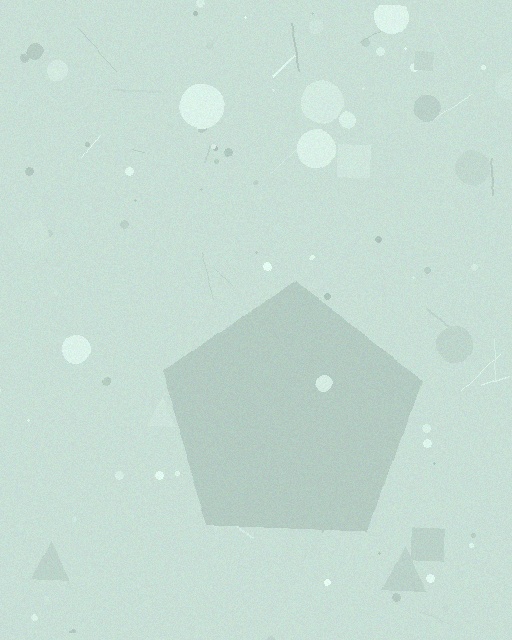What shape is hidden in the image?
A pentagon is hidden in the image.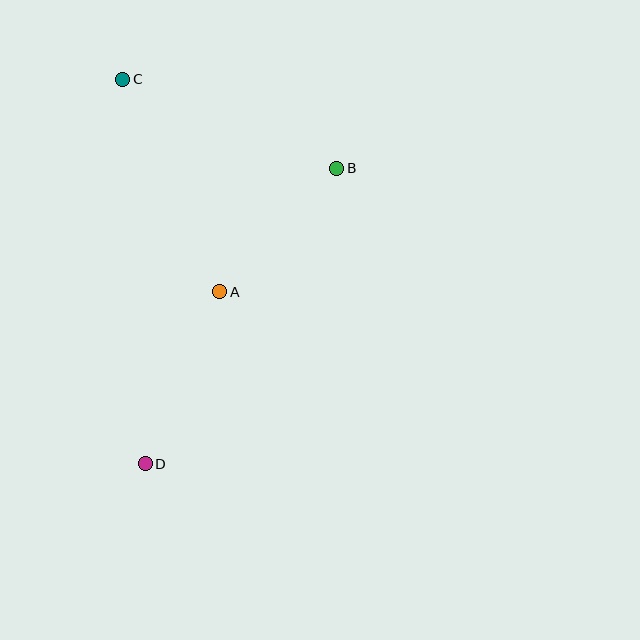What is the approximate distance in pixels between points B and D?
The distance between B and D is approximately 352 pixels.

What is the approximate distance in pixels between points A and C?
The distance between A and C is approximately 233 pixels.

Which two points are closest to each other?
Points A and B are closest to each other.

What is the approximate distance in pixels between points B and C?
The distance between B and C is approximately 232 pixels.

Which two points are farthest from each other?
Points C and D are farthest from each other.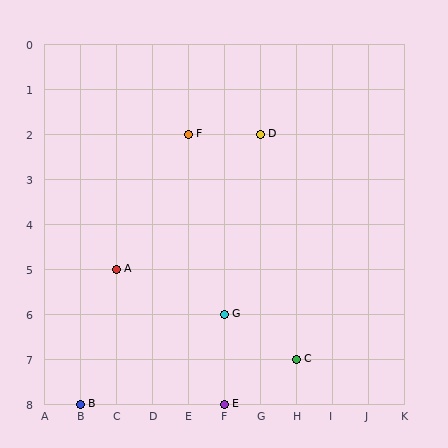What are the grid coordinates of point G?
Point G is at grid coordinates (F, 6).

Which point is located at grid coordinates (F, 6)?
Point G is at (F, 6).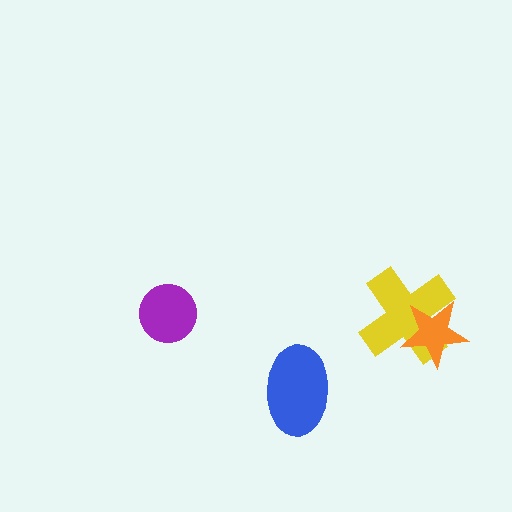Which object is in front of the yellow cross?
The orange star is in front of the yellow cross.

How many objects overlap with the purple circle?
0 objects overlap with the purple circle.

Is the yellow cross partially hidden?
Yes, it is partially covered by another shape.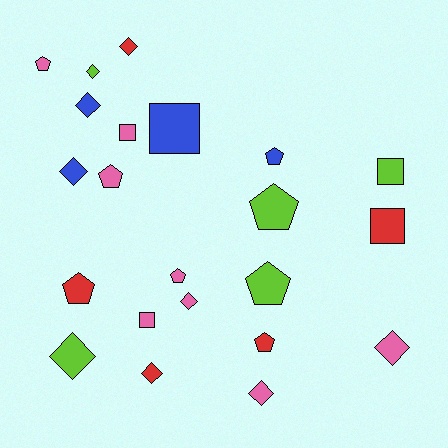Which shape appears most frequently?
Diamond, with 9 objects.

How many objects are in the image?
There are 22 objects.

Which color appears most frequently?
Pink, with 8 objects.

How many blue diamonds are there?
There are 2 blue diamonds.